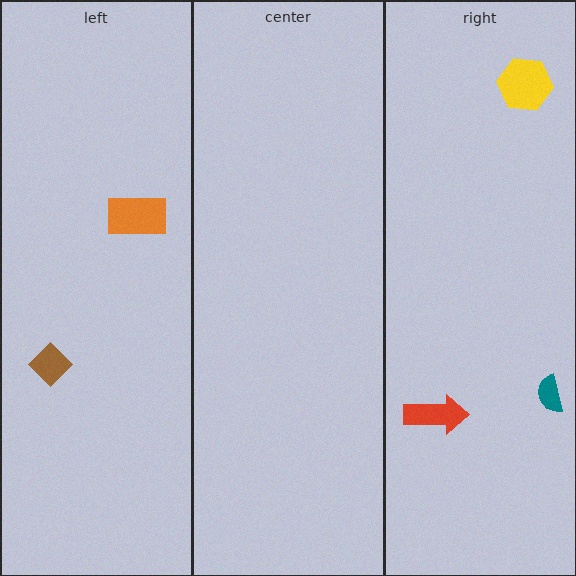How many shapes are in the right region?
3.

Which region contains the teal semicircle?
The right region.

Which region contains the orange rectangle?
The left region.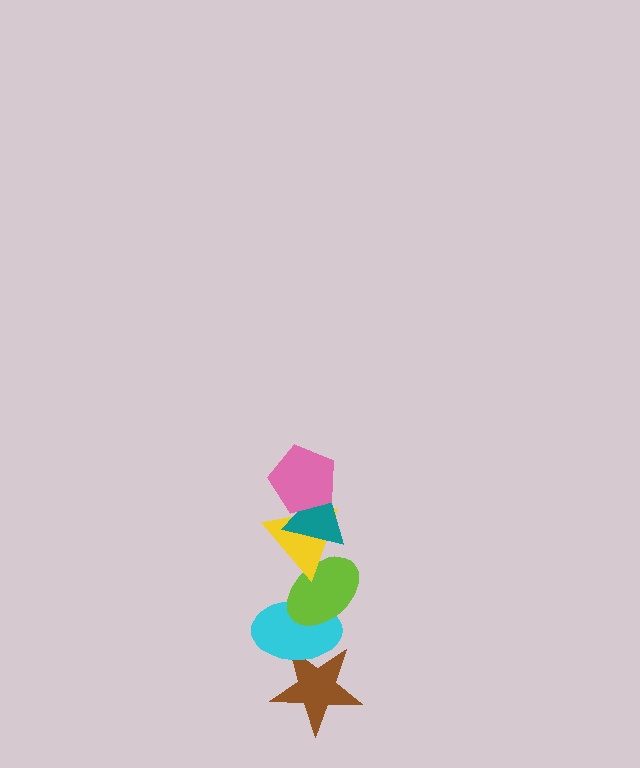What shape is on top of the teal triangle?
The pink pentagon is on top of the teal triangle.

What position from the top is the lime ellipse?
The lime ellipse is 4th from the top.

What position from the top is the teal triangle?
The teal triangle is 2nd from the top.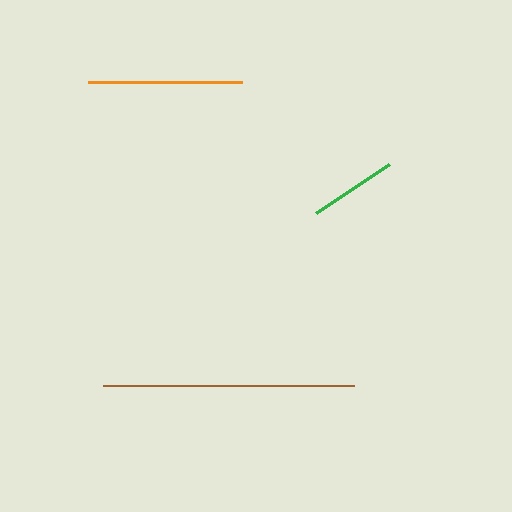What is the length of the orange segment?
The orange segment is approximately 155 pixels long.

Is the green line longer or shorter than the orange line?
The orange line is longer than the green line.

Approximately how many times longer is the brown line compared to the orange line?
The brown line is approximately 1.6 times the length of the orange line.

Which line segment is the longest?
The brown line is the longest at approximately 251 pixels.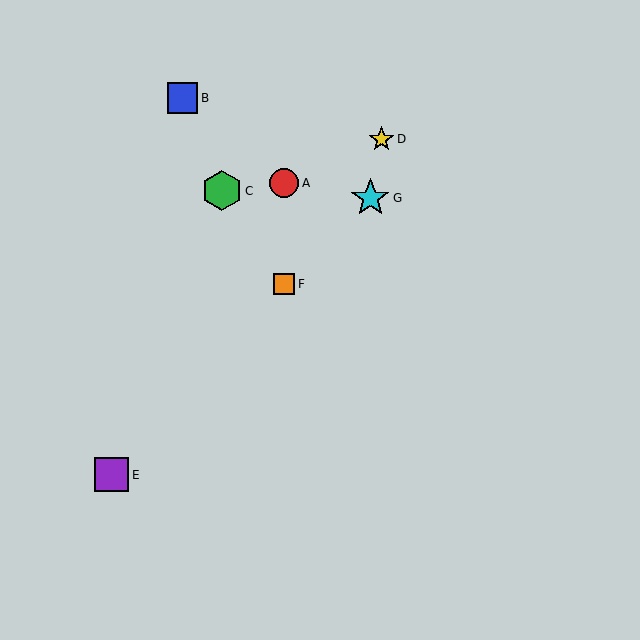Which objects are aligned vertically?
Objects A, F are aligned vertically.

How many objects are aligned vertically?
2 objects (A, F) are aligned vertically.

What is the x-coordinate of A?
Object A is at x≈284.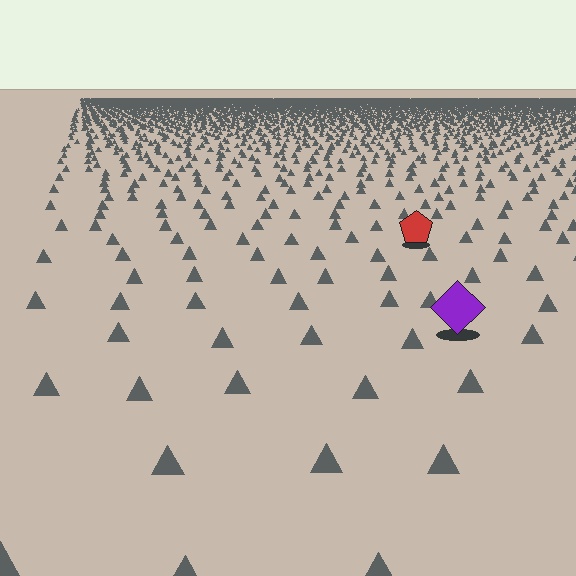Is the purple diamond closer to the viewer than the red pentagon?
Yes. The purple diamond is closer — you can tell from the texture gradient: the ground texture is coarser near it.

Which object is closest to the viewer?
The purple diamond is closest. The texture marks near it are larger and more spread out.